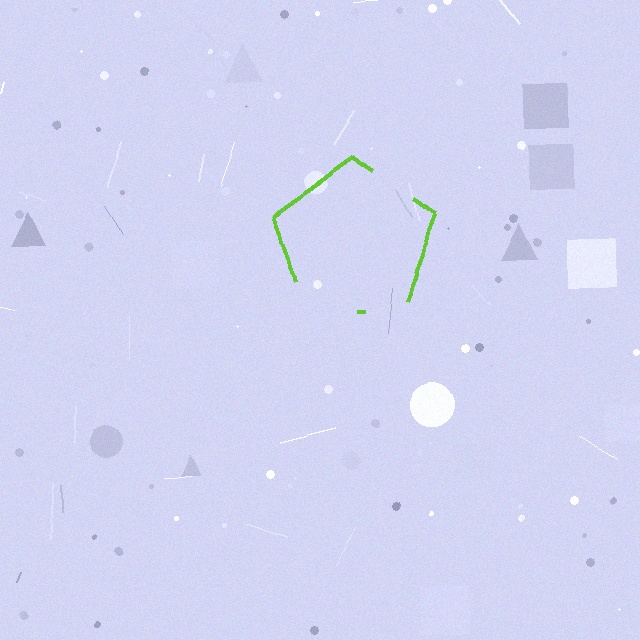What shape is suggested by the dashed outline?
The dashed outline suggests a pentagon.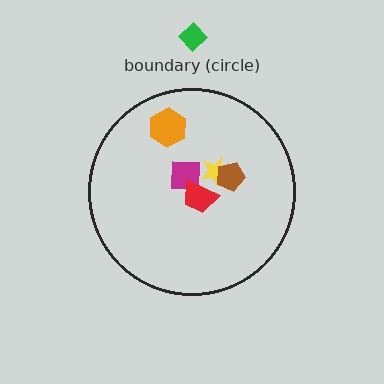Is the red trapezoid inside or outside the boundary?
Inside.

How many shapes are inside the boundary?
5 inside, 1 outside.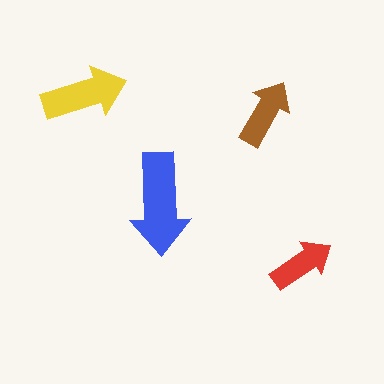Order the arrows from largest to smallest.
the blue one, the yellow one, the brown one, the red one.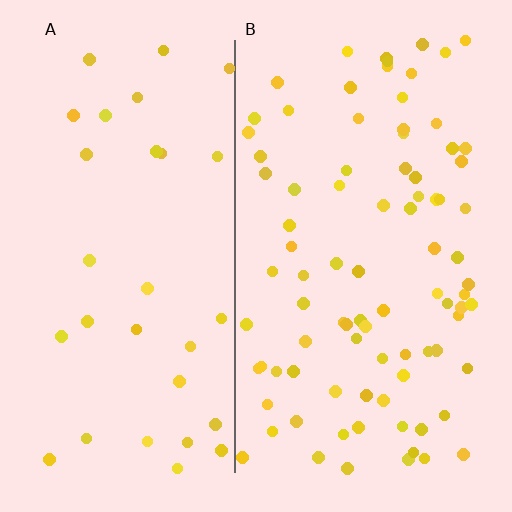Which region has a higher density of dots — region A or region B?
B (the right).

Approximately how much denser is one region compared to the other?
Approximately 2.8× — region B over region A.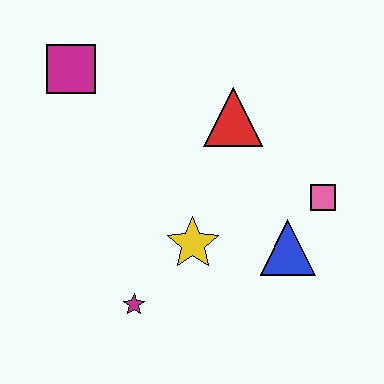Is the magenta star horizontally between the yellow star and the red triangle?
No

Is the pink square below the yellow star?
No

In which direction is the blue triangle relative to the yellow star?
The blue triangle is to the right of the yellow star.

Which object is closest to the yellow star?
The magenta star is closest to the yellow star.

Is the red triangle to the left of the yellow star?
No